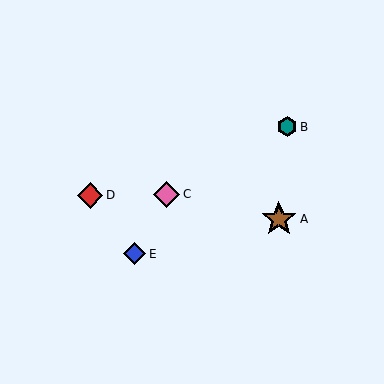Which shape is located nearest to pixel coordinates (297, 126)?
The teal hexagon (labeled B) at (287, 127) is nearest to that location.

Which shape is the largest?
The brown star (labeled A) is the largest.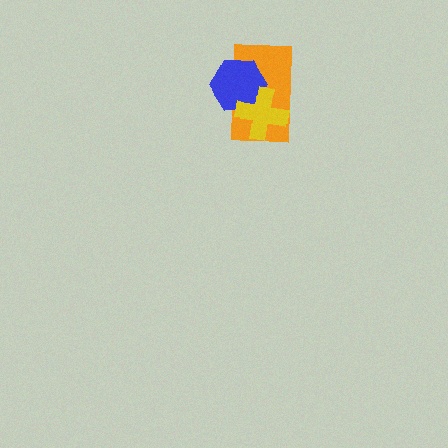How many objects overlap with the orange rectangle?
2 objects overlap with the orange rectangle.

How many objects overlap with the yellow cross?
2 objects overlap with the yellow cross.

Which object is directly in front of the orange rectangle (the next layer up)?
The blue hexagon is directly in front of the orange rectangle.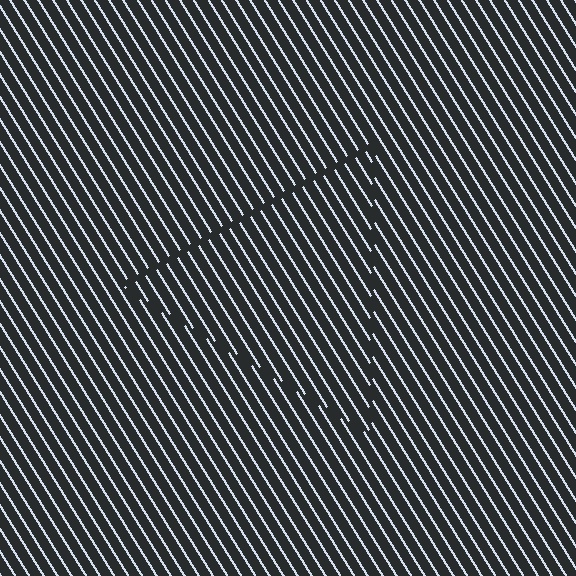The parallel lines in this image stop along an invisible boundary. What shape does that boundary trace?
An illusory triangle. The interior of the shape contains the same grating, shifted by half a period — the contour is defined by the phase discontinuity where line-ends from the inner and outer gratings abut.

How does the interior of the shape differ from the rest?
The interior of the shape contains the same grating, shifted by half a period — the contour is defined by the phase discontinuity where line-ends from the inner and outer gratings abut.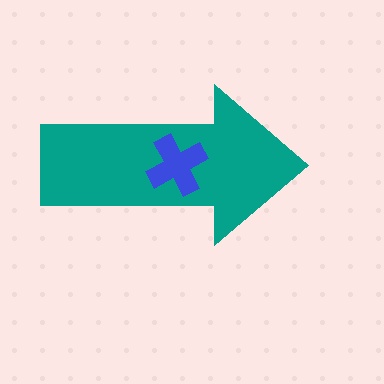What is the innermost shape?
The blue cross.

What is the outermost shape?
The teal arrow.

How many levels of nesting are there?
2.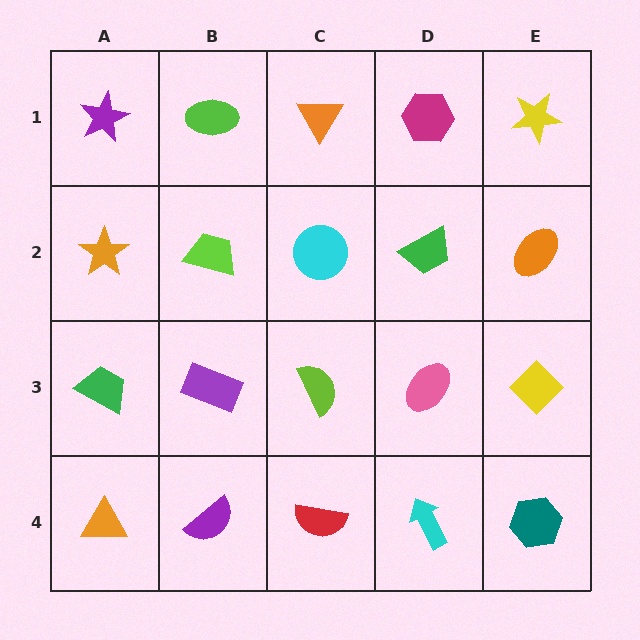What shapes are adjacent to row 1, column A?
An orange star (row 2, column A), a lime ellipse (row 1, column B).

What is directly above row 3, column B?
A lime trapezoid.